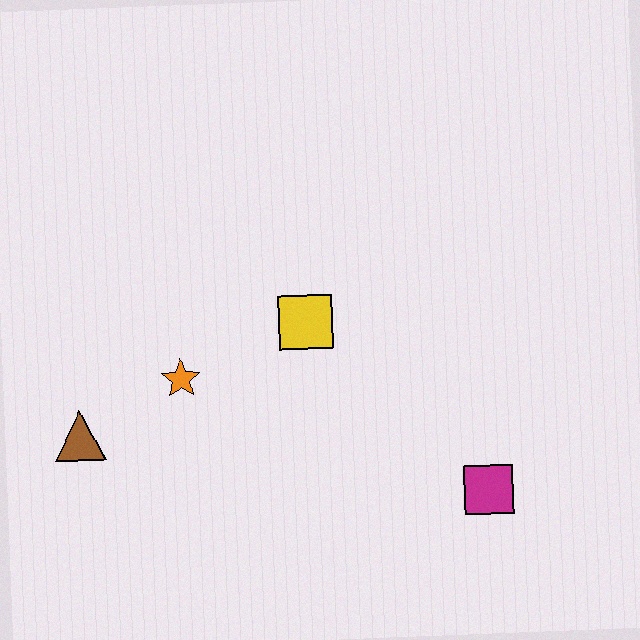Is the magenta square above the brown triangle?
No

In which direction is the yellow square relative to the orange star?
The yellow square is to the right of the orange star.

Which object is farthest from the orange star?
The magenta square is farthest from the orange star.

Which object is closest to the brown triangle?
The orange star is closest to the brown triangle.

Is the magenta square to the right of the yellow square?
Yes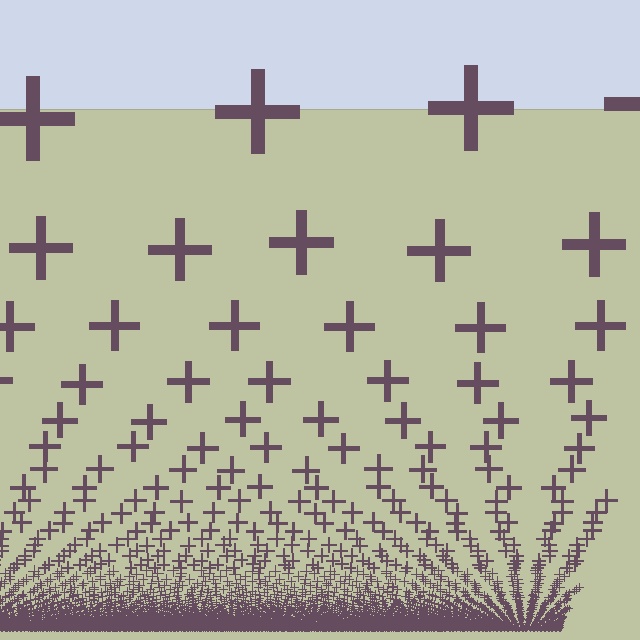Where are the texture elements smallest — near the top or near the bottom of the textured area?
Near the bottom.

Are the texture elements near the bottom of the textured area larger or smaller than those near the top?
Smaller. The gradient is inverted — elements near the bottom are smaller and denser.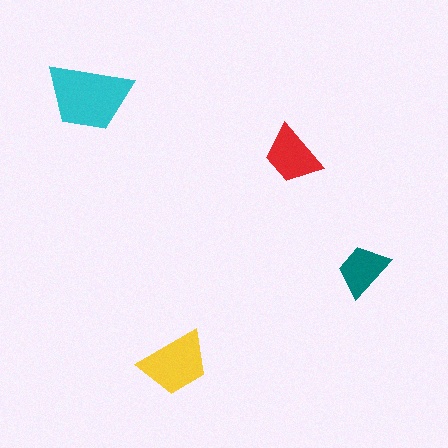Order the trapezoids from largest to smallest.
the cyan one, the yellow one, the red one, the teal one.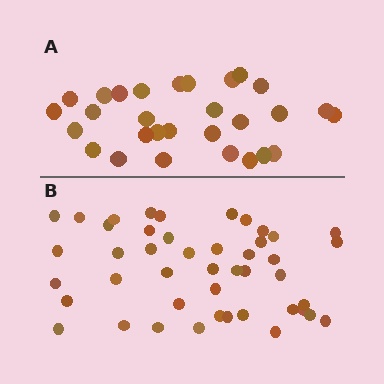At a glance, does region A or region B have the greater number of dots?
Region B (the bottom region) has more dots.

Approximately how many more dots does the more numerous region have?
Region B has approximately 15 more dots than region A.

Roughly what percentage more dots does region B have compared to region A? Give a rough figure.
About 55% more.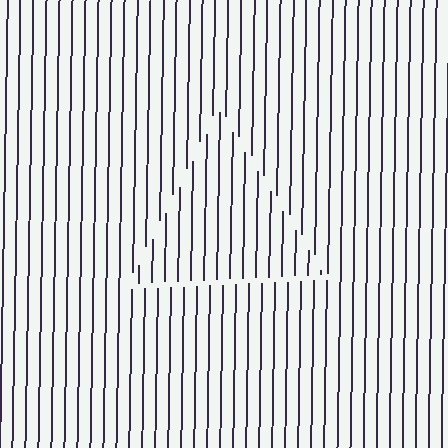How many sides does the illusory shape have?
3 sides — the line-ends trace a triangle.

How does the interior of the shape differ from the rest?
The interior of the shape contains the same grating, shifted by half a period — the contour is defined by the phase discontinuity where line-ends from the inner and outer gratings abut.